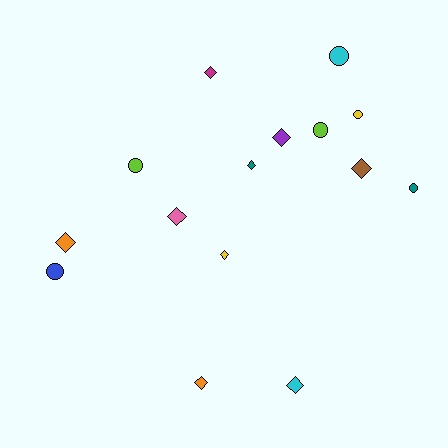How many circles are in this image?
There are 6 circles.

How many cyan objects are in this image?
There are 2 cyan objects.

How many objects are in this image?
There are 15 objects.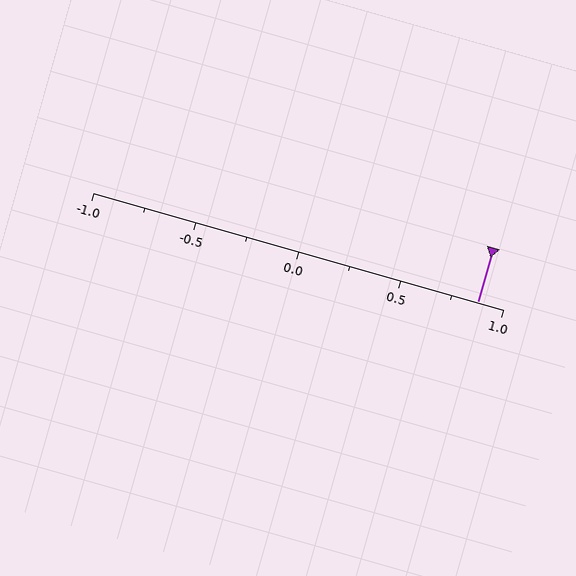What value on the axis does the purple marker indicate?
The marker indicates approximately 0.88.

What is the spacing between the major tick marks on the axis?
The major ticks are spaced 0.5 apart.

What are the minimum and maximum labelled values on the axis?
The axis runs from -1.0 to 1.0.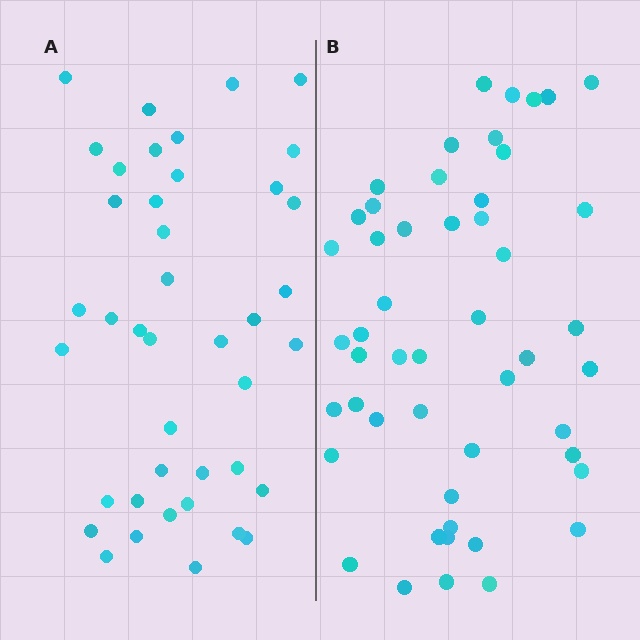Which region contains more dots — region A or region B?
Region B (the right region) has more dots.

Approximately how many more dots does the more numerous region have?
Region B has roughly 8 or so more dots than region A.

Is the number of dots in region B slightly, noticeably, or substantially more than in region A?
Region B has only slightly more — the two regions are fairly close. The ratio is roughly 1.2 to 1.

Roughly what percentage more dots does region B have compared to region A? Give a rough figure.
About 20% more.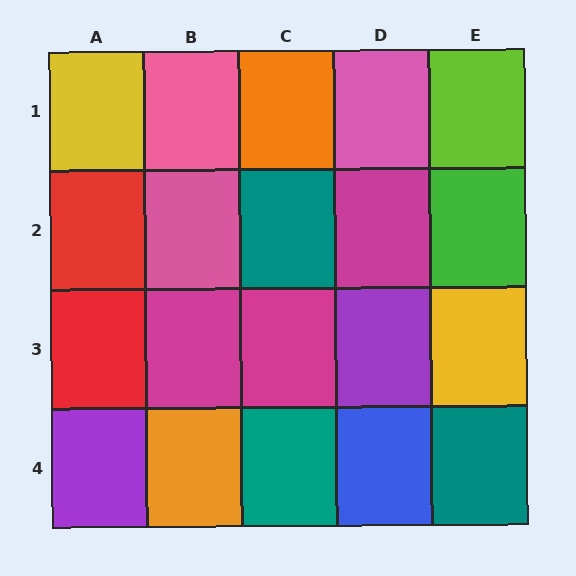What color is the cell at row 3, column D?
Purple.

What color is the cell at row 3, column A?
Red.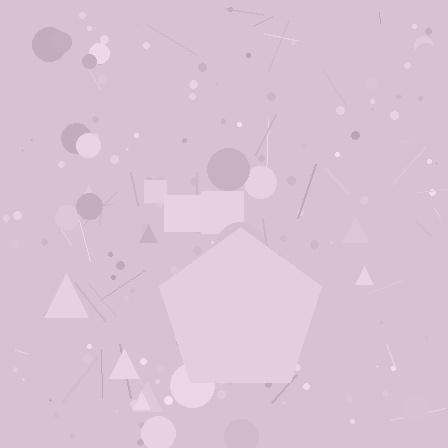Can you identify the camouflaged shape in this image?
The camouflaged shape is a pentagon.